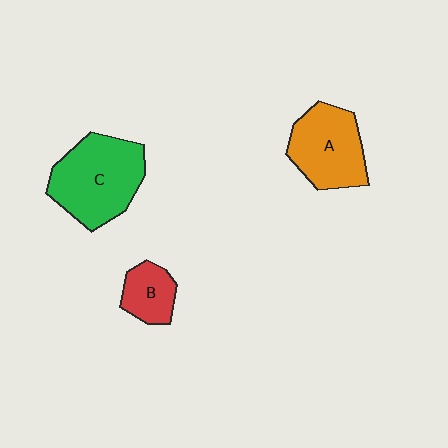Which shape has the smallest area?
Shape B (red).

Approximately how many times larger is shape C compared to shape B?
Approximately 2.4 times.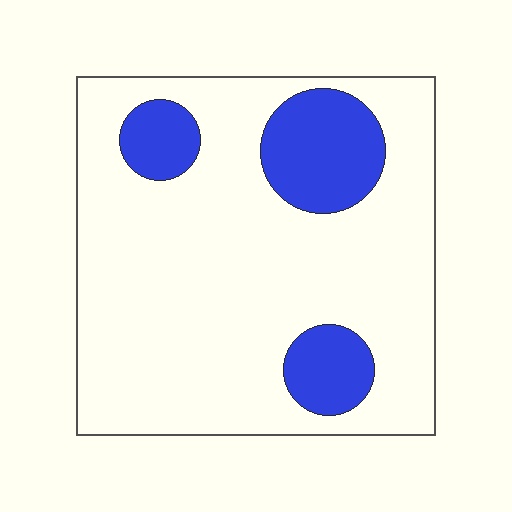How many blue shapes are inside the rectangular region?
3.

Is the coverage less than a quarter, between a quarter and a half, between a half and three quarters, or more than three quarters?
Less than a quarter.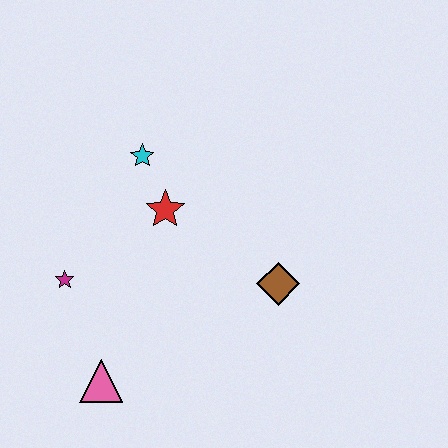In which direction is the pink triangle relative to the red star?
The pink triangle is below the red star.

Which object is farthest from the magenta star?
The brown diamond is farthest from the magenta star.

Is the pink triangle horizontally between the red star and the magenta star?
Yes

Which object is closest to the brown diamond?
The red star is closest to the brown diamond.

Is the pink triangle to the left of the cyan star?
Yes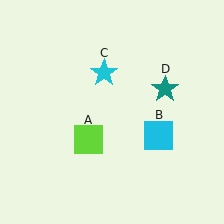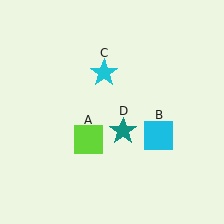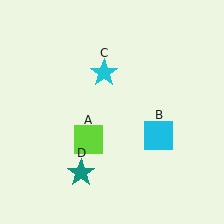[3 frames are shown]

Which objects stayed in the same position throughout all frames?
Lime square (object A) and cyan square (object B) and cyan star (object C) remained stationary.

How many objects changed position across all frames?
1 object changed position: teal star (object D).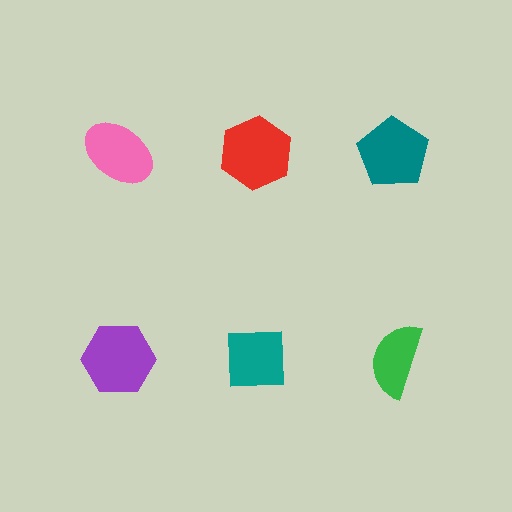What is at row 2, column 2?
A teal square.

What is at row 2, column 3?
A green semicircle.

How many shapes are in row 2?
3 shapes.